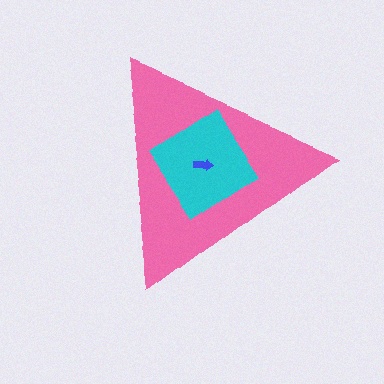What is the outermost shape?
The pink triangle.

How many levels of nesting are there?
3.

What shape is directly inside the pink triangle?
The cyan diamond.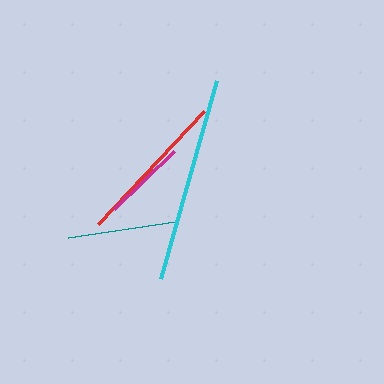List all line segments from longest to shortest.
From longest to shortest: cyan, red, teal, magenta.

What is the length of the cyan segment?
The cyan segment is approximately 206 pixels long.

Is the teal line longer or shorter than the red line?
The red line is longer than the teal line.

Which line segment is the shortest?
The magenta line is the shortest at approximately 83 pixels.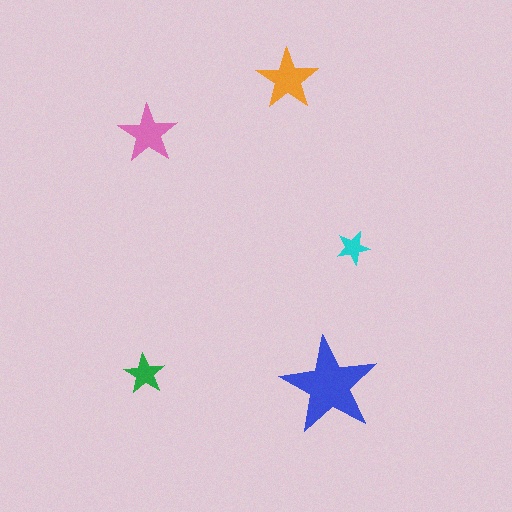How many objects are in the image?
There are 5 objects in the image.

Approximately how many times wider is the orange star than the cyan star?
About 2 times wider.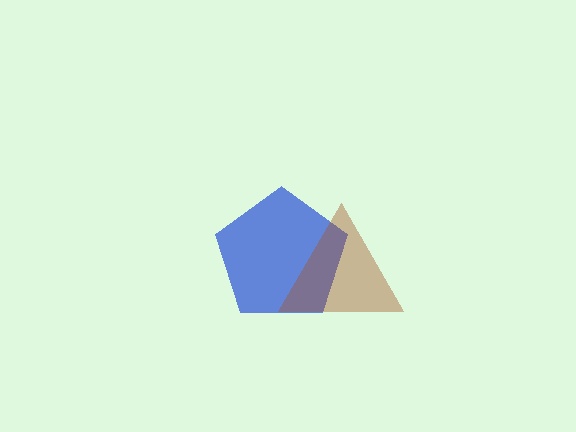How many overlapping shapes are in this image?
There are 2 overlapping shapes in the image.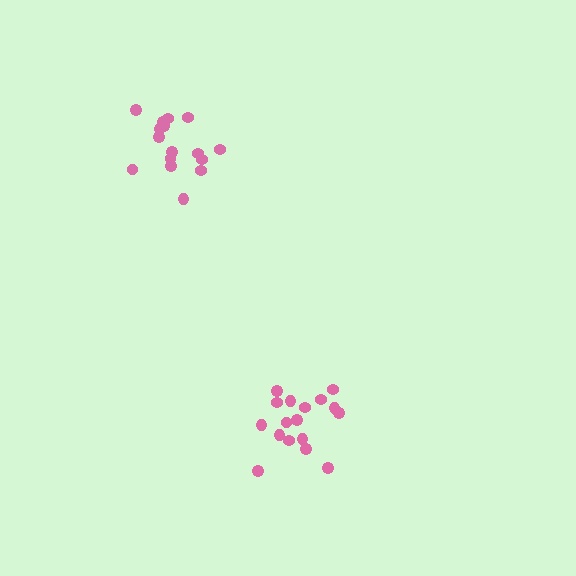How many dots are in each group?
Group 1: 16 dots, Group 2: 17 dots (33 total).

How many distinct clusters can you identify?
There are 2 distinct clusters.